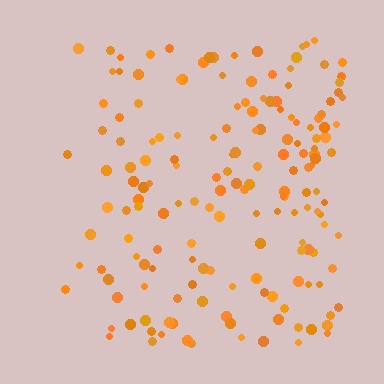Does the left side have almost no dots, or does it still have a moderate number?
Still a moderate number, just noticeably fewer than the right.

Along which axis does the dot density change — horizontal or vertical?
Horizontal.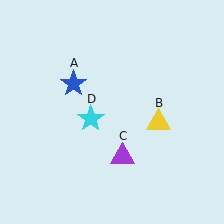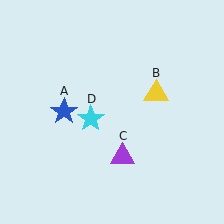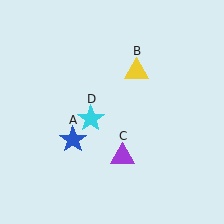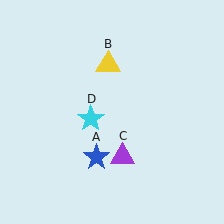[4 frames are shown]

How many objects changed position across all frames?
2 objects changed position: blue star (object A), yellow triangle (object B).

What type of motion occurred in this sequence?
The blue star (object A), yellow triangle (object B) rotated counterclockwise around the center of the scene.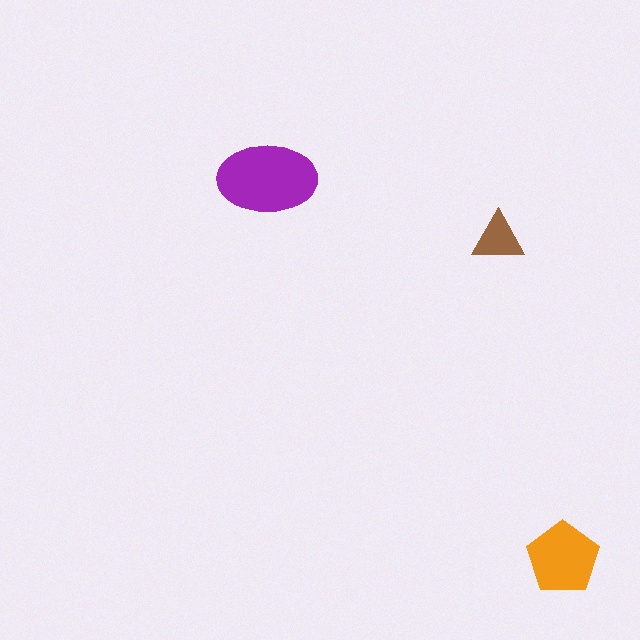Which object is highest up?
The purple ellipse is topmost.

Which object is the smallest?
The brown triangle.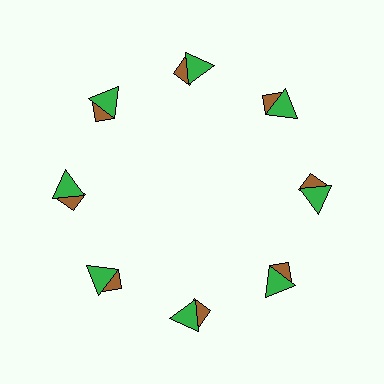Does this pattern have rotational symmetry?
Yes, this pattern has 8-fold rotational symmetry. It looks the same after rotating 45 degrees around the center.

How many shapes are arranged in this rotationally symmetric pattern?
There are 16 shapes, arranged in 8 groups of 2.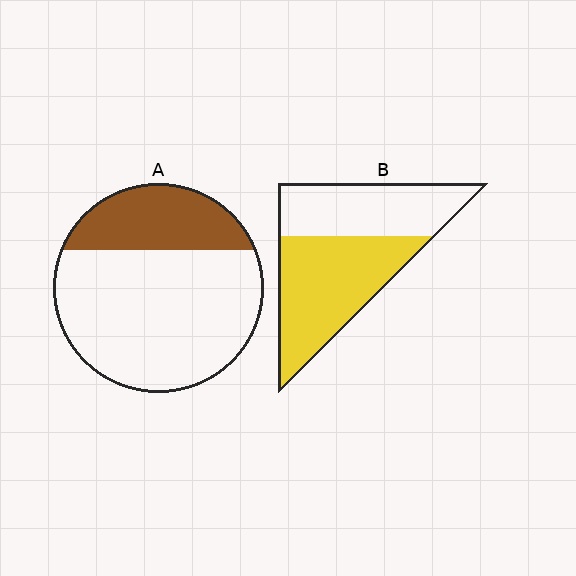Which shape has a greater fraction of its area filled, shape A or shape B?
Shape B.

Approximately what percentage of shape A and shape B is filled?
A is approximately 25% and B is approximately 55%.